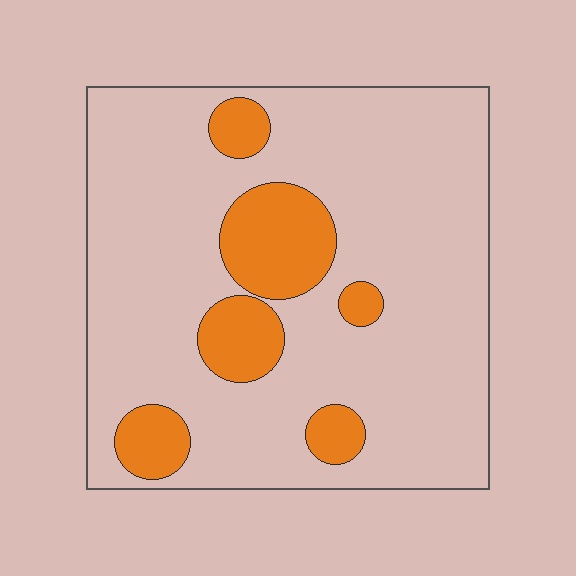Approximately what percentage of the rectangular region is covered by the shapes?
Approximately 20%.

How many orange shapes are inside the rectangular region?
6.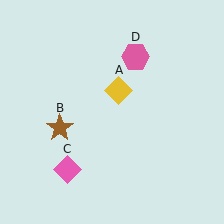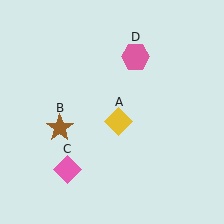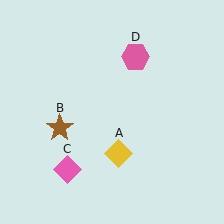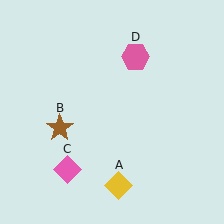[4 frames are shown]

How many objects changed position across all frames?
1 object changed position: yellow diamond (object A).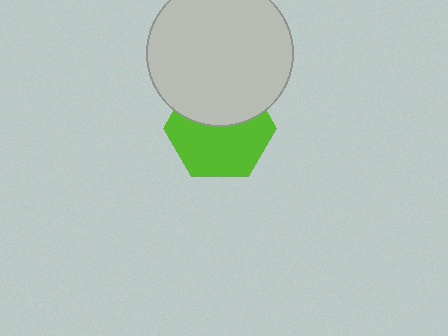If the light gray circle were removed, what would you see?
You would see the complete lime hexagon.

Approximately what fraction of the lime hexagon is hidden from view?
Roughly 41% of the lime hexagon is hidden behind the light gray circle.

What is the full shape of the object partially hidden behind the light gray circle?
The partially hidden object is a lime hexagon.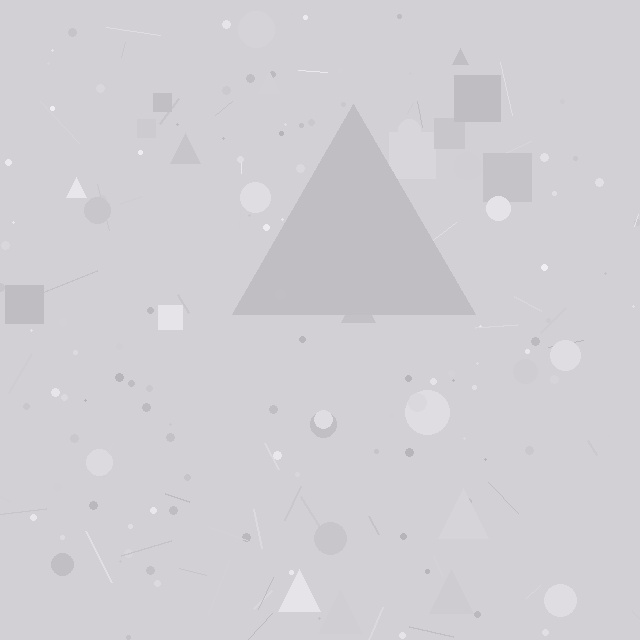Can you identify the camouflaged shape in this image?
The camouflaged shape is a triangle.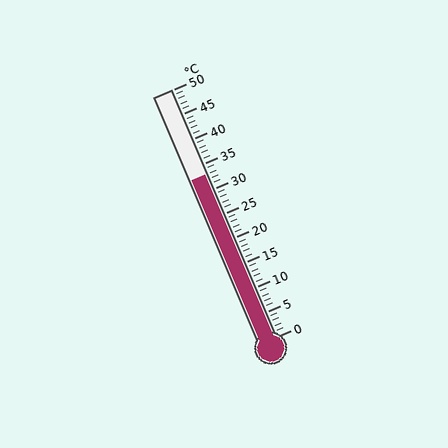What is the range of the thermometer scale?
The thermometer scale ranges from 0°C to 50°C.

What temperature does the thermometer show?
The thermometer shows approximately 33°C.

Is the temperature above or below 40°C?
The temperature is below 40°C.